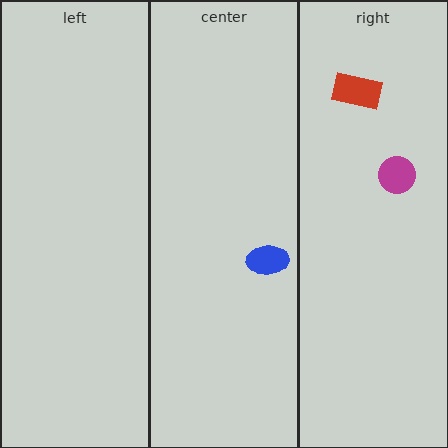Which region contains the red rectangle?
The right region.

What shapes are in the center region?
The blue ellipse.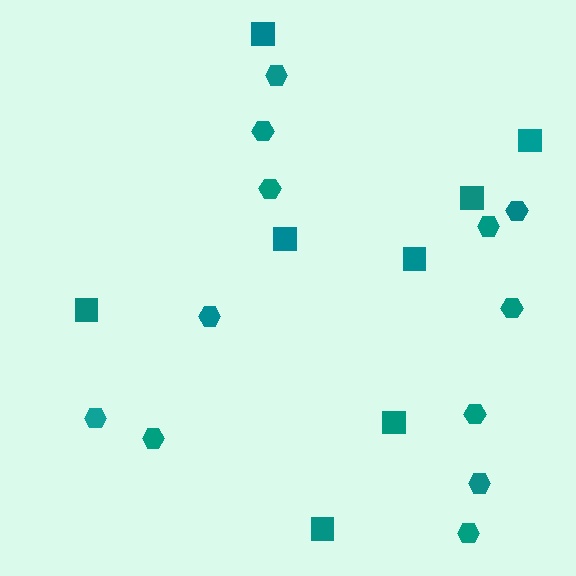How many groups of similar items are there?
There are 2 groups: one group of hexagons (12) and one group of squares (8).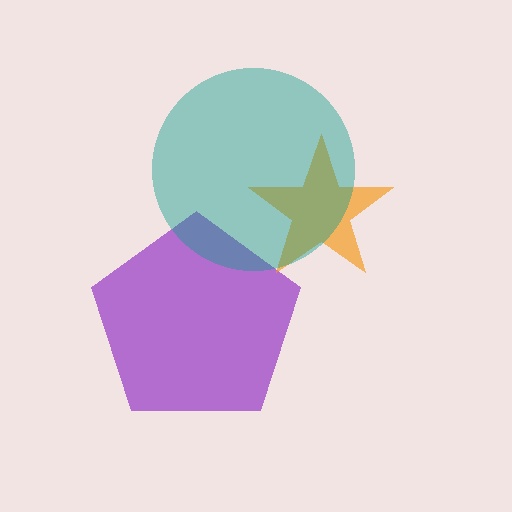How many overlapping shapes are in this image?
There are 3 overlapping shapes in the image.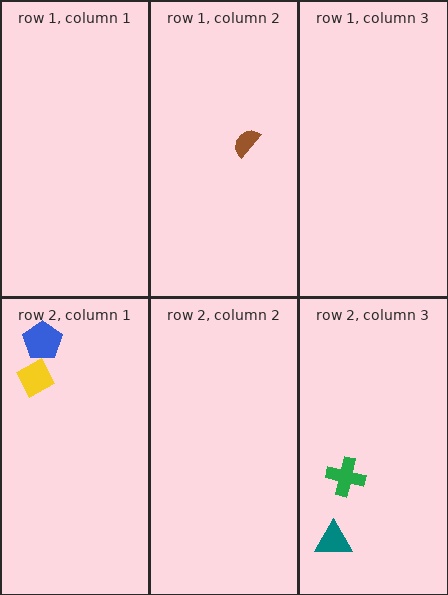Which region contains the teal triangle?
The row 2, column 3 region.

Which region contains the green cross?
The row 2, column 3 region.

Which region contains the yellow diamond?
The row 2, column 1 region.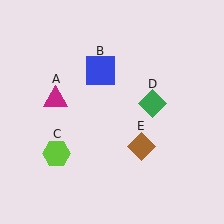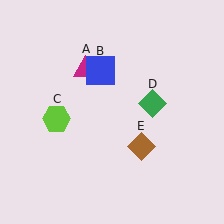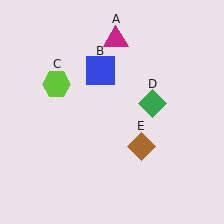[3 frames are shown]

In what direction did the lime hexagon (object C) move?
The lime hexagon (object C) moved up.